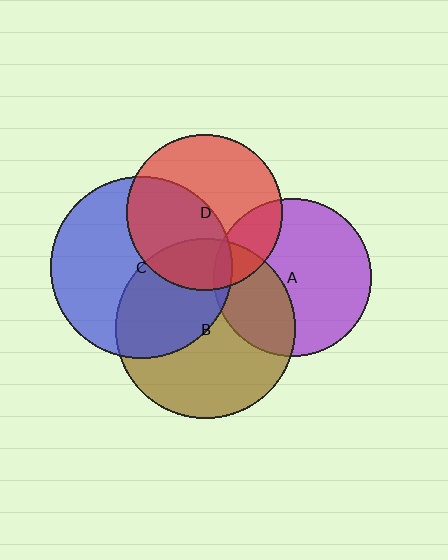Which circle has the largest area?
Circle C (blue).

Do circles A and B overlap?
Yes.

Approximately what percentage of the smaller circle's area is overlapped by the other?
Approximately 35%.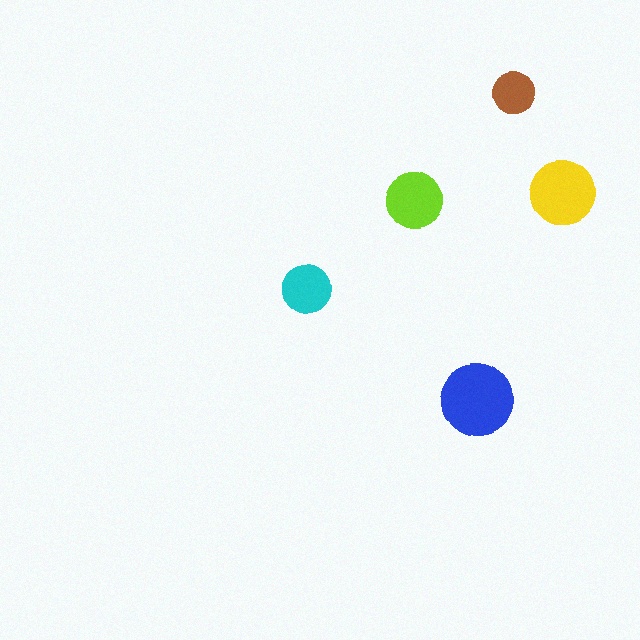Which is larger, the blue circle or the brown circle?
The blue one.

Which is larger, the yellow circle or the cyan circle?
The yellow one.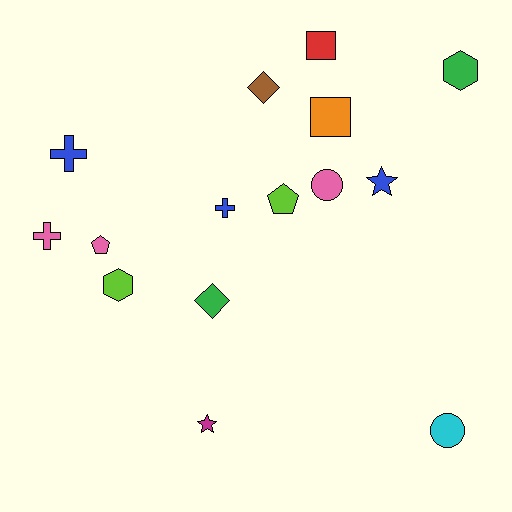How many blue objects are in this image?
There are 3 blue objects.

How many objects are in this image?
There are 15 objects.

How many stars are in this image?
There are 2 stars.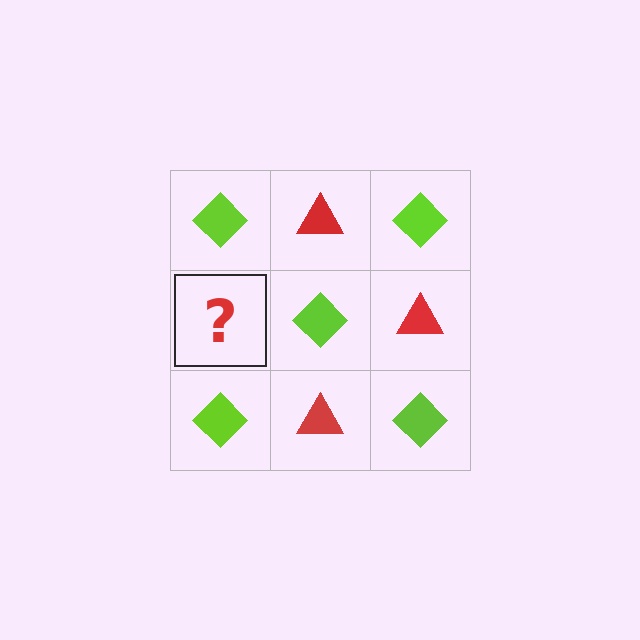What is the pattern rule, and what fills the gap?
The rule is that it alternates lime diamond and red triangle in a checkerboard pattern. The gap should be filled with a red triangle.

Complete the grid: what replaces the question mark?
The question mark should be replaced with a red triangle.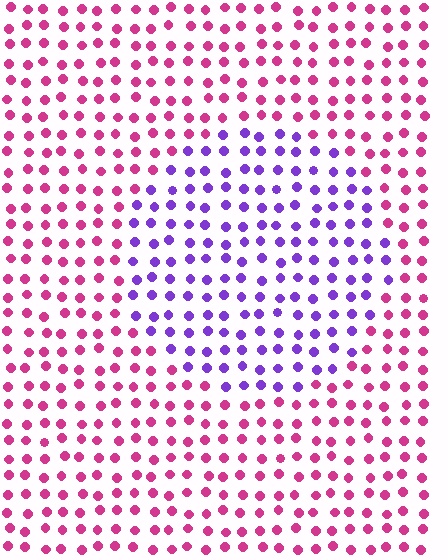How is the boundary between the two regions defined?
The boundary is defined purely by a slight shift in hue (about 58 degrees). Spacing, size, and orientation are identical on both sides.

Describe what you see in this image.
The image is filled with small magenta elements in a uniform arrangement. A circle-shaped region is visible where the elements are tinted to a slightly different hue, forming a subtle color boundary.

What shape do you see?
I see a circle.